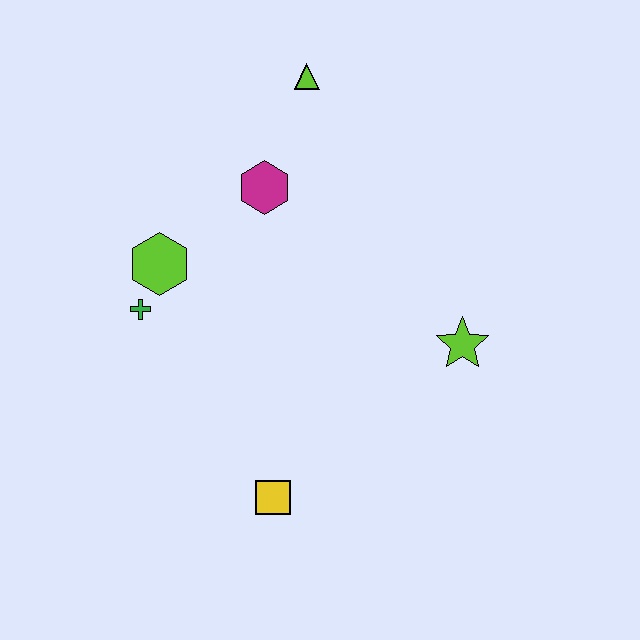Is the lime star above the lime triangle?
No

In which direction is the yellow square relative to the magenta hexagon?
The yellow square is below the magenta hexagon.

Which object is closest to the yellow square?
The green cross is closest to the yellow square.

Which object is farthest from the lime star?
The green cross is farthest from the lime star.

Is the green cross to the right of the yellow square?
No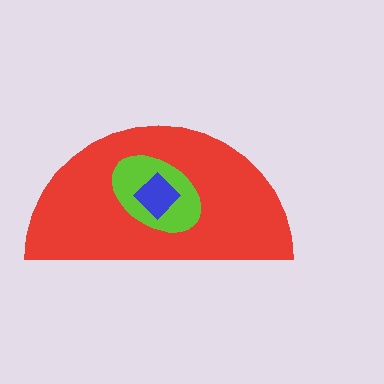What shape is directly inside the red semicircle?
The lime ellipse.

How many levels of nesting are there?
3.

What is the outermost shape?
The red semicircle.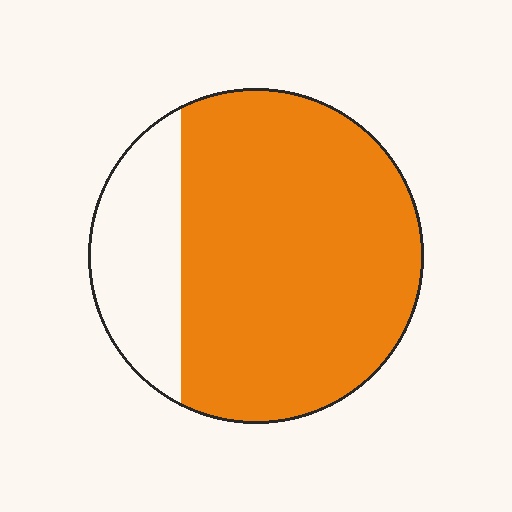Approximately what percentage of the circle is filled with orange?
Approximately 75%.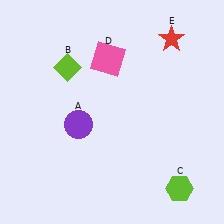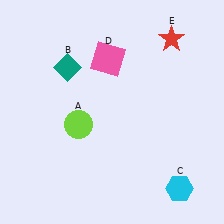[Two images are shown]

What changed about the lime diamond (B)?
In Image 1, B is lime. In Image 2, it changed to teal.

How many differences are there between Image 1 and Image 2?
There are 3 differences between the two images.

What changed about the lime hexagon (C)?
In Image 1, C is lime. In Image 2, it changed to cyan.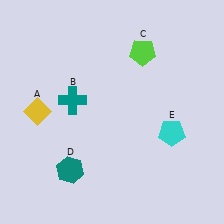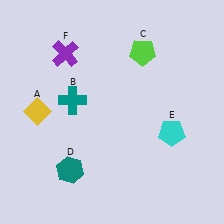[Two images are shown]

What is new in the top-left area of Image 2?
A purple cross (F) was added in the top-left area of Image 2.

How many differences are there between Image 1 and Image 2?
There is 1 difference between the two images.